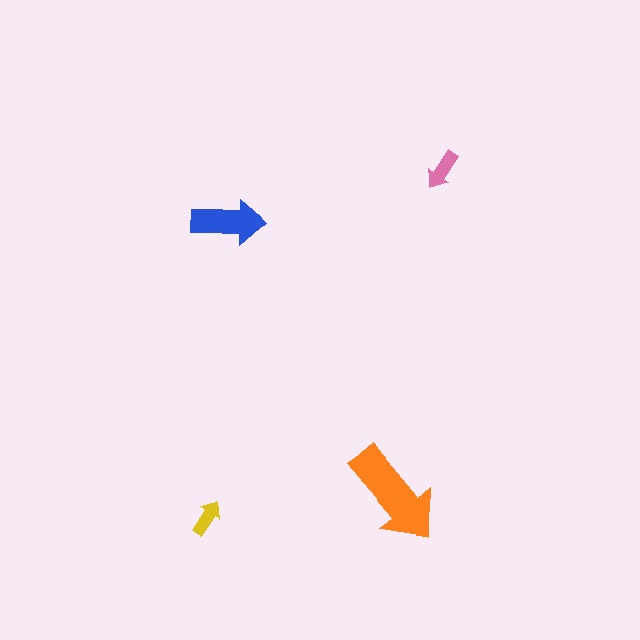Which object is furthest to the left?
The yellow arrow is leftmost.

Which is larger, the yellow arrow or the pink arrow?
The pink one.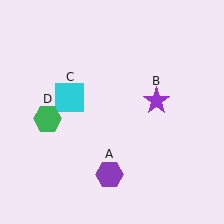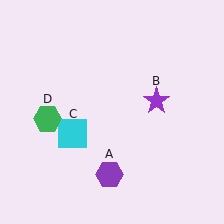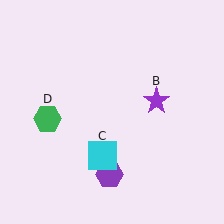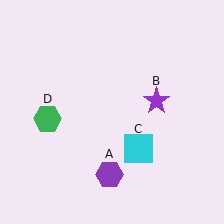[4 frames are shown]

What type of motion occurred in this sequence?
The cyan square (object C) rotated counterclockwise around the center of the scene.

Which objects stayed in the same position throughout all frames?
Purple hexagon (object A) and purple star (object B) and green hexagon (object D) remained stationary.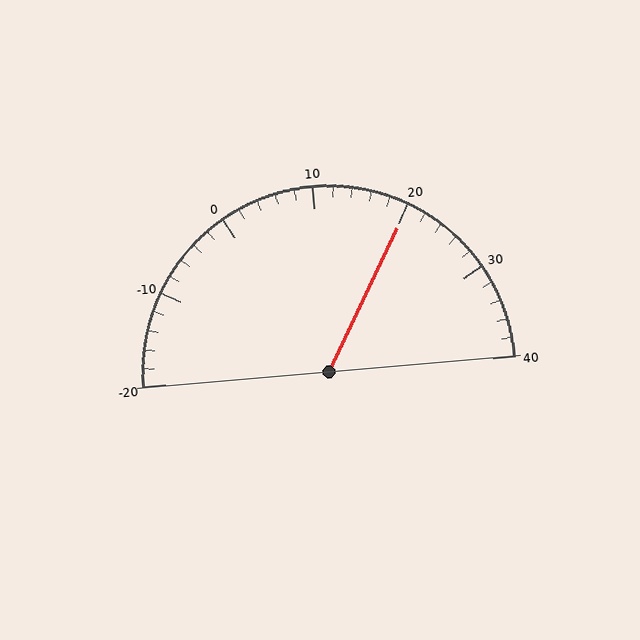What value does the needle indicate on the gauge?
The needle indicates approximately 20.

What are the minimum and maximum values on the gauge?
The gauge ranges from -20 to 40.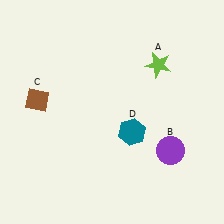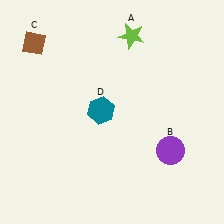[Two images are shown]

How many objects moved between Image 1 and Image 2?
3 objects moved between the two images.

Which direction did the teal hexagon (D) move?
The teal hexagon (D) moved left.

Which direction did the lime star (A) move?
The lime star (A) moved up.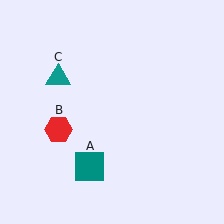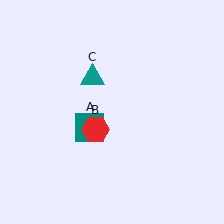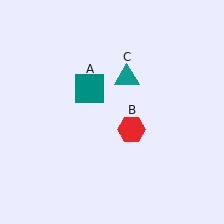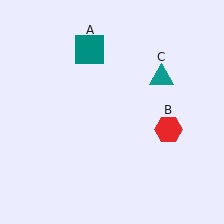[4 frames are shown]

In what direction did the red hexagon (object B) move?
The red hexagon (object B) moved right.